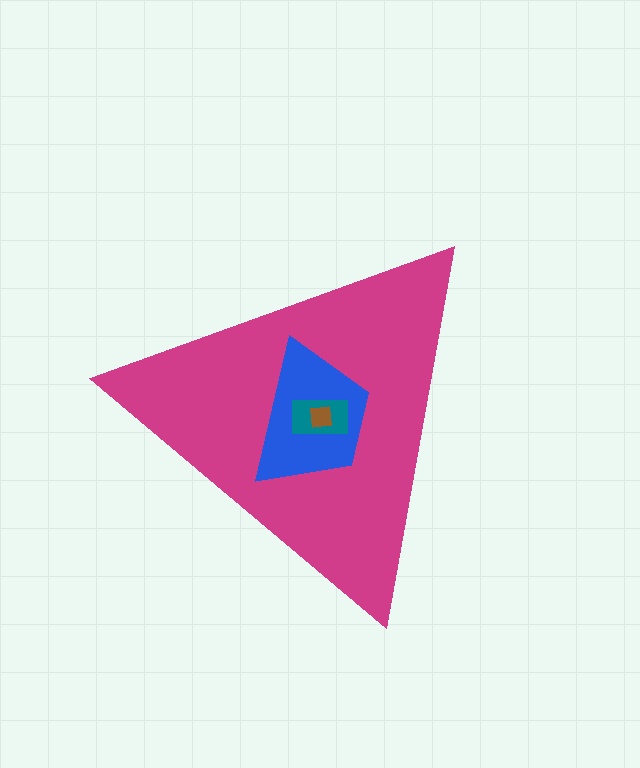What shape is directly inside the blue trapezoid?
The teal rectangle.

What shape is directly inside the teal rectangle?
The brown square.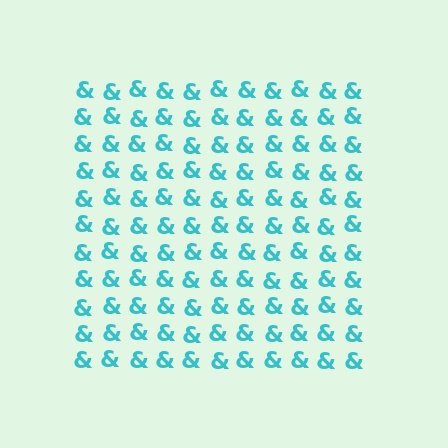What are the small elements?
The small elements are ampersands.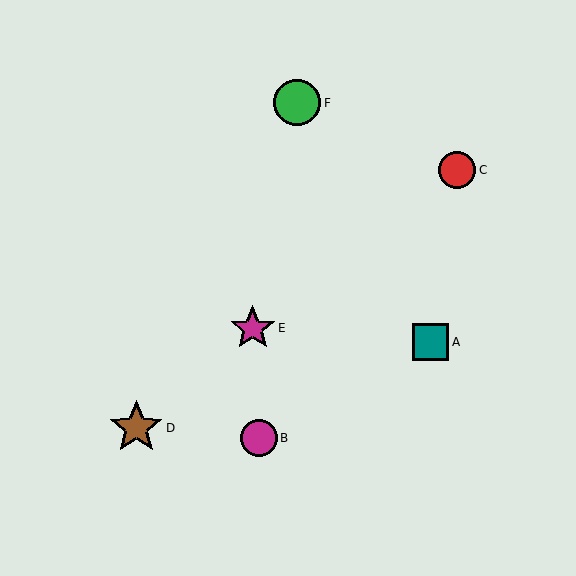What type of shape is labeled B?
Shape B is a magenta circle.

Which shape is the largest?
The brown star (labeled D) is the largest.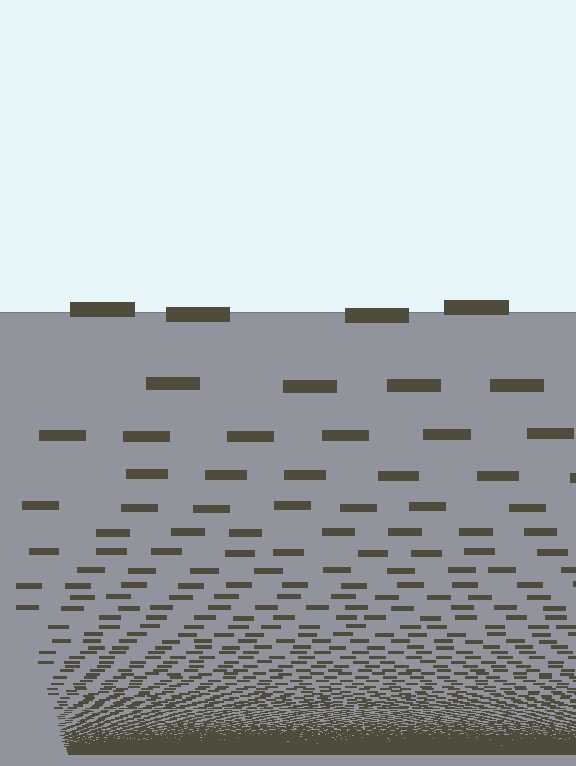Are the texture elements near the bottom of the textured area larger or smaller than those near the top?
Smaller. The gradient is inverted — elements near the bottom are smaller and denser.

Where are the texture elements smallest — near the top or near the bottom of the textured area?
Near the bottom.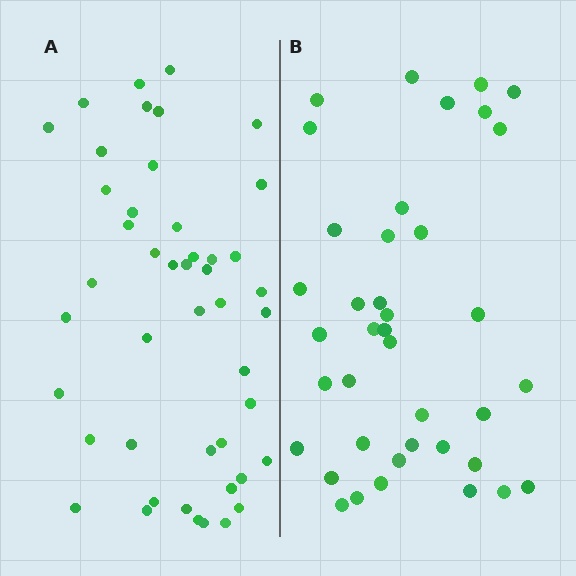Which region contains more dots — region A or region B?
Region A (the left region) has more dots.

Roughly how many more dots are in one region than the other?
Region A has roughly 8 or so more dots than region B.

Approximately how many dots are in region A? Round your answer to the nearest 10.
About 50 dots. (The exact count is 46, which rounds to 50.)